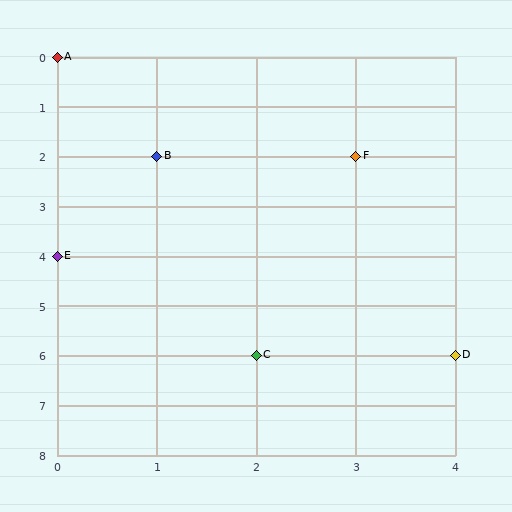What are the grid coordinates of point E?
Point E is at grid coordinates (0, 4).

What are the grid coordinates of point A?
Point A is at grid coordinates (0, 0).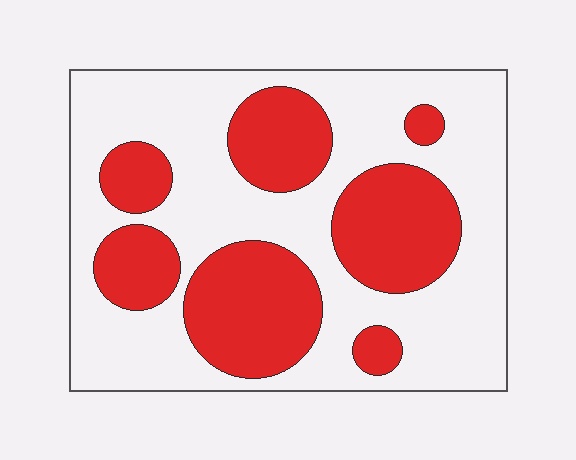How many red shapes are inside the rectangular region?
7.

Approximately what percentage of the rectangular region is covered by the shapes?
Approximately 35%.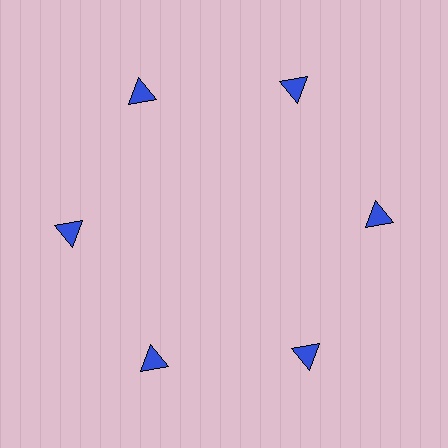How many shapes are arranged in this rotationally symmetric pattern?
There are 6 shapes, arranged in 6 groups of 1.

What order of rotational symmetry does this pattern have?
This pattern has 6-fold rotational symmetry.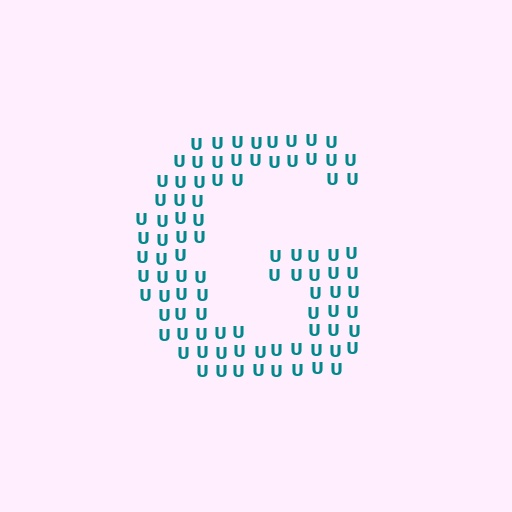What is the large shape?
The large shape is the letter G.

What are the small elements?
The small elements are letter U's.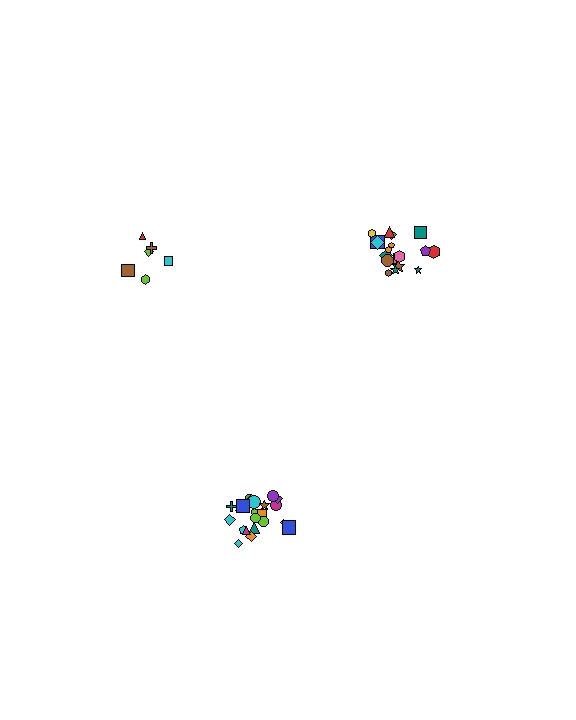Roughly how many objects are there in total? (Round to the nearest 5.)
Roughly 45 objects in total.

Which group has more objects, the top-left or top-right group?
The top-right group.